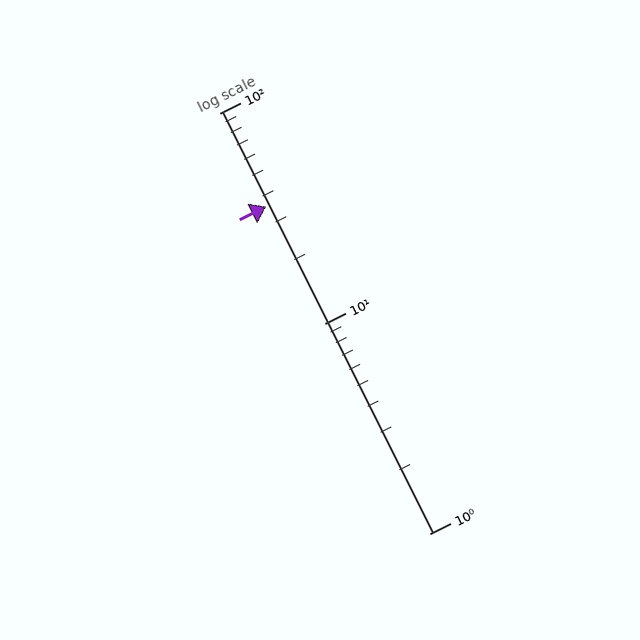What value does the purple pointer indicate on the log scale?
The pointer indicates approximately 36.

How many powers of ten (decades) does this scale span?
The scale spans 2 decades, from 1 to 100.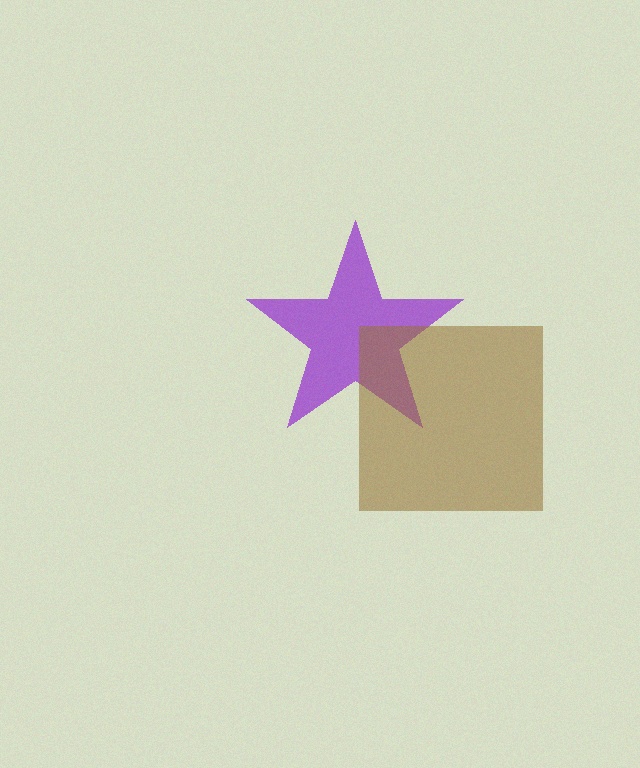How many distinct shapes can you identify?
There are 2 distinct shapes: a purple star, a brown square.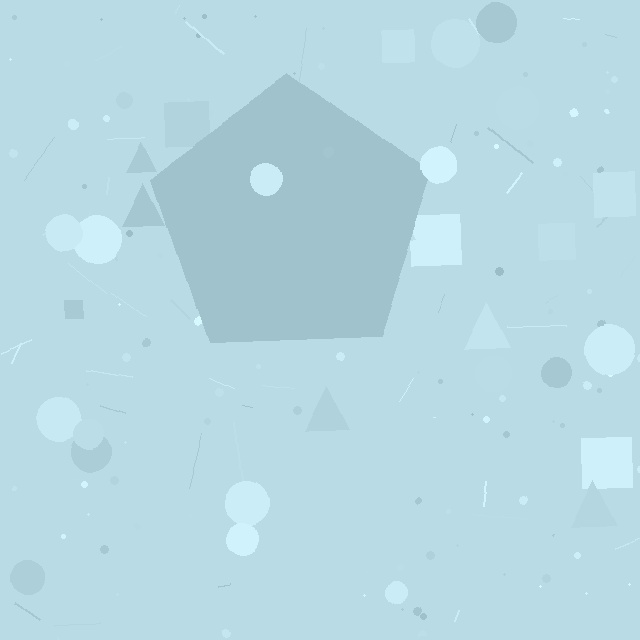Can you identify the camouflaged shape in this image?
The camouflaged shape is a pentagon.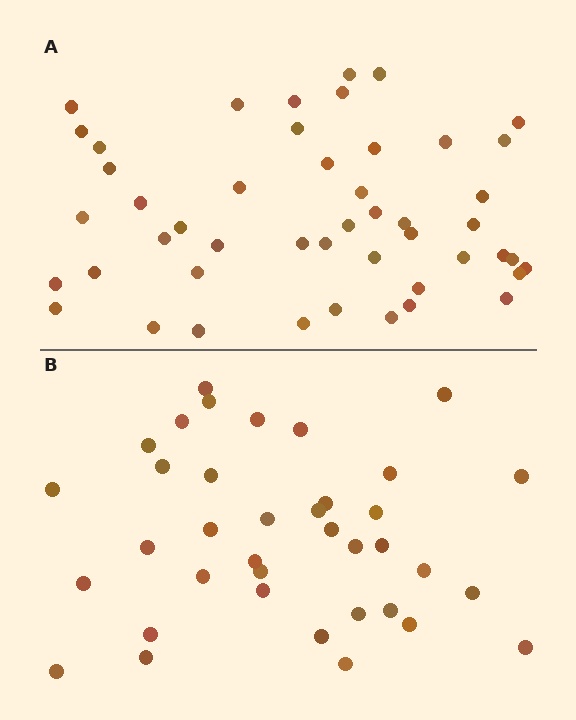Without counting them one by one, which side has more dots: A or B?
Region A (the top region) has more dots.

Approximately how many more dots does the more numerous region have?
Region A has roughly 12 or so more dots than region B.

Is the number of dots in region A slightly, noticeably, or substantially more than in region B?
Region A has noticeably more, but not dramatically so. The ratio is roughly 1.3 to 1.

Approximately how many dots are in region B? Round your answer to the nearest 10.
About 40 dots. (The exact count is 37, which rounds to 40.)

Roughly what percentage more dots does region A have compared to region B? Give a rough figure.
About 30% more.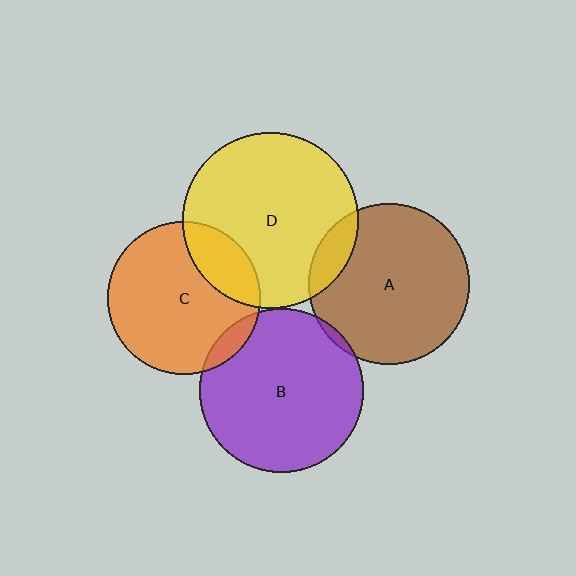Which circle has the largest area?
Circle D (yellow).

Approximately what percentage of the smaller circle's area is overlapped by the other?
Approximately 20%.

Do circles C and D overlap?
Yes.